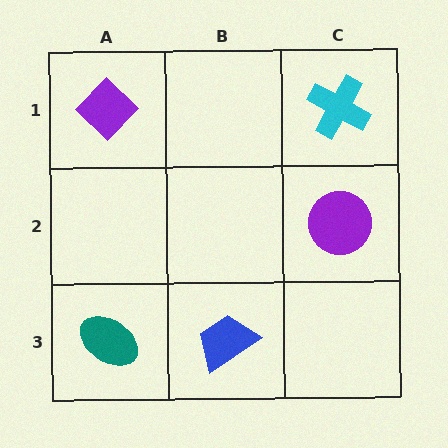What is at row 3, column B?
A blue trapezoid.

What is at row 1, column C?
A cyan cross.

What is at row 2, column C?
A purple circle.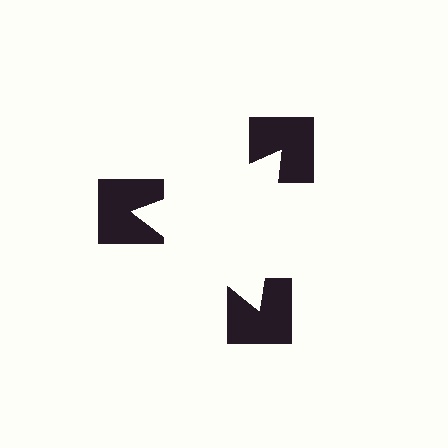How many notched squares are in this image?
There are 3 — one at each vertex of the illusory triangle.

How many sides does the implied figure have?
3 sides.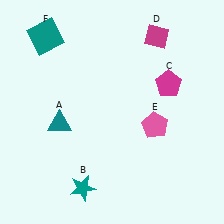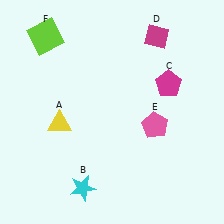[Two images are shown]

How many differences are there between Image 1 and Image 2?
There are 3 differences between the two images.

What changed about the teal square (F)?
In Image 1, F is teal. In Image 2, it changed to lime.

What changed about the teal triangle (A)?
In Image 1, A is teal. In Image 2, it changed to yellow.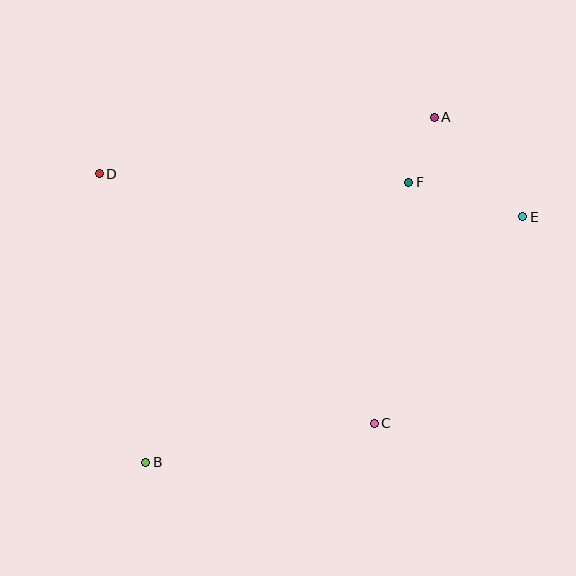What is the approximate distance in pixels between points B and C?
The distance between B and C is approximately 232 pixels.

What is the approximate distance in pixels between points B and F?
The distance between B and F is approximately 384 pixels.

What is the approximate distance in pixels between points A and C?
The distance between A and C is approximately 312 pixels.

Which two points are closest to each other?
Points A and F are closest to each other.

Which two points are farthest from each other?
Points B and E are farthest from each other.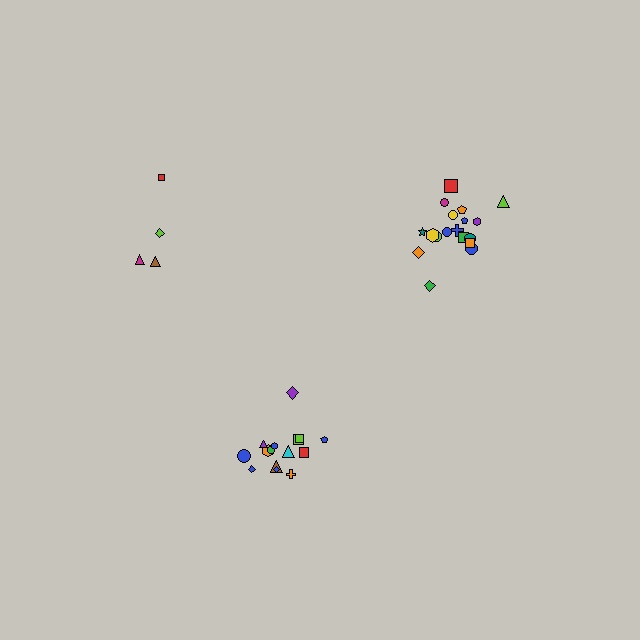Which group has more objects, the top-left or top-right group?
The top-right group.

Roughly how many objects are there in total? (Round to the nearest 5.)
Roughly 35 objects in total.